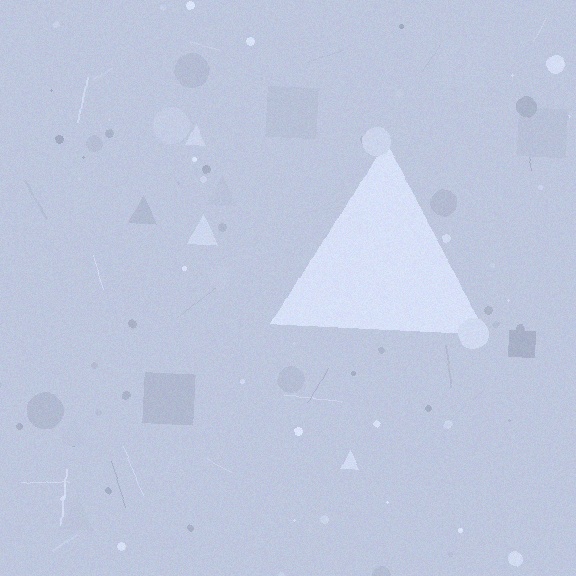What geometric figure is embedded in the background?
A triangle is embedded in the background.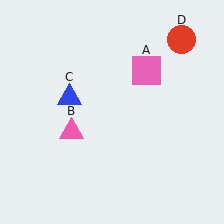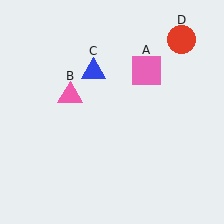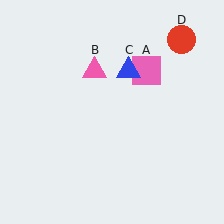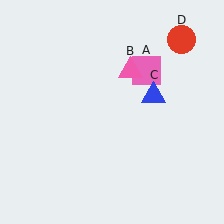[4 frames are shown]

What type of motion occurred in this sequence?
The pink triangle (object B), blue triangle (object C) rotated clockwise around the center of the scene.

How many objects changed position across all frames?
2 objects changed position: pink triangle (object B), blue triangle (object C).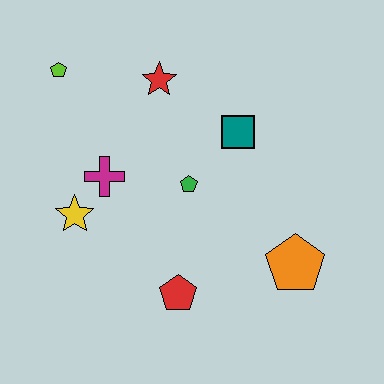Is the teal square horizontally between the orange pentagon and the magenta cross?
Yes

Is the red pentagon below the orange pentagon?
Yes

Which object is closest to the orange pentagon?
The red pentagon is closest to the orange pentagon.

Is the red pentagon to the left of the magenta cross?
No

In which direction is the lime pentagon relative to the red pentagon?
The lime pentagon is above the red pentagon.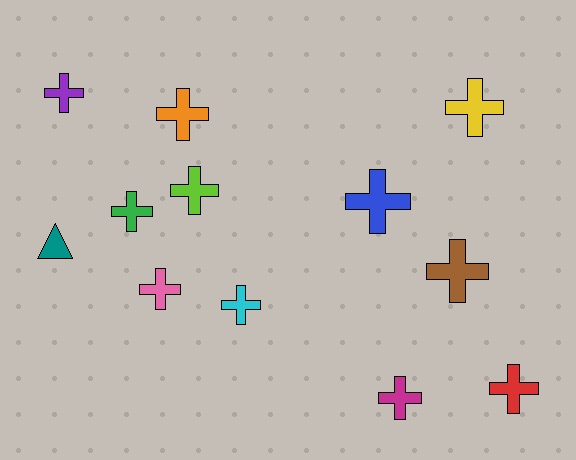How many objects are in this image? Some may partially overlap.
There are 12 objects.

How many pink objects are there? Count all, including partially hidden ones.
There is 1 pink object.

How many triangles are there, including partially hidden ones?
There is 1 triangle.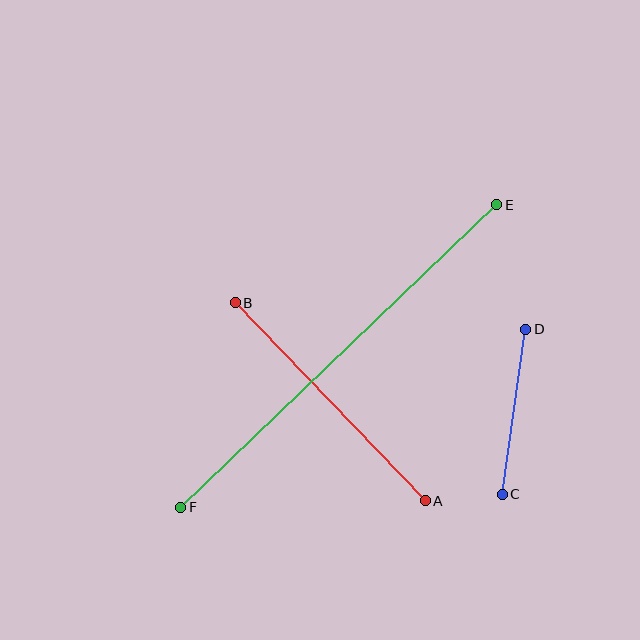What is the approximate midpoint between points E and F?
The midpoint is at approximately (339, 356) pixels.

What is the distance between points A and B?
The distance is approximately 275 pixels.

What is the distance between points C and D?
The distance is approximately 166 pixels.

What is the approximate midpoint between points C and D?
The midpoint is at approximately (514, 412) pixels.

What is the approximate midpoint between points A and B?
The midpoint is at approximately (330, 402) pixels.